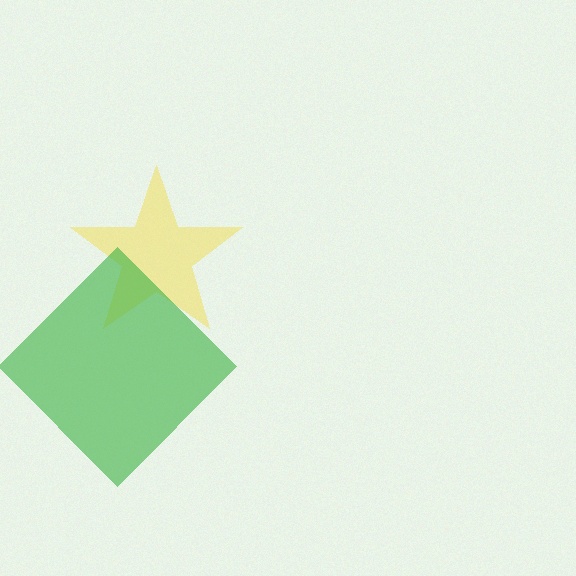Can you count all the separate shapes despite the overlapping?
Yes, there are 2 separate shapes.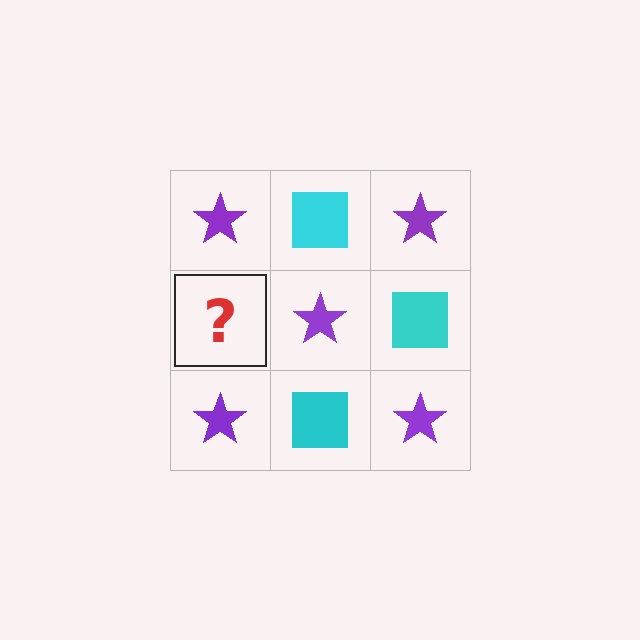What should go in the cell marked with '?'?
The missing cell should contain a cyan square.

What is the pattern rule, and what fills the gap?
The rule is that it alternates purple star and cyan square in a checkerboard pattern. The gap should be filled with a cyan square.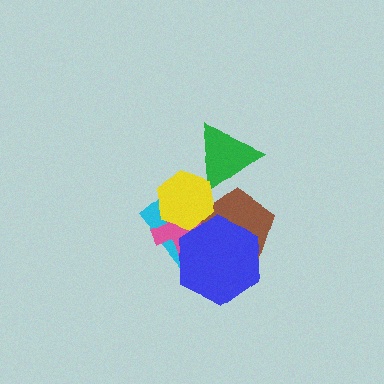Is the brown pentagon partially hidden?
Yes, it is partially covered by another shape.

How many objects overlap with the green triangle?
1 object overlaps with the green triangle.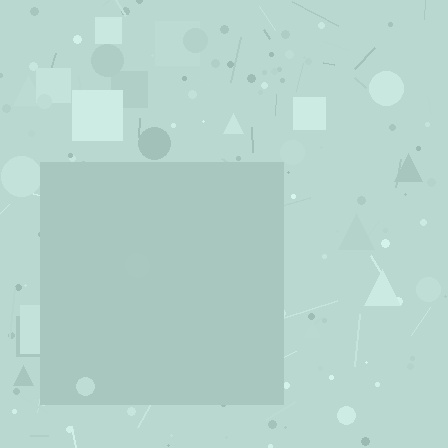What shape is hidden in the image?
A square is hidden in the image.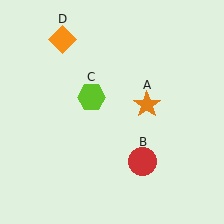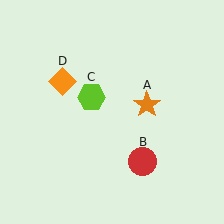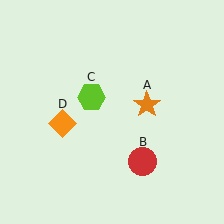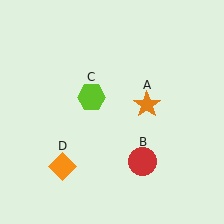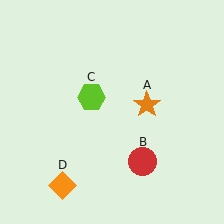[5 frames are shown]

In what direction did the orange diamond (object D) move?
The orange diamond (object D) moved down.